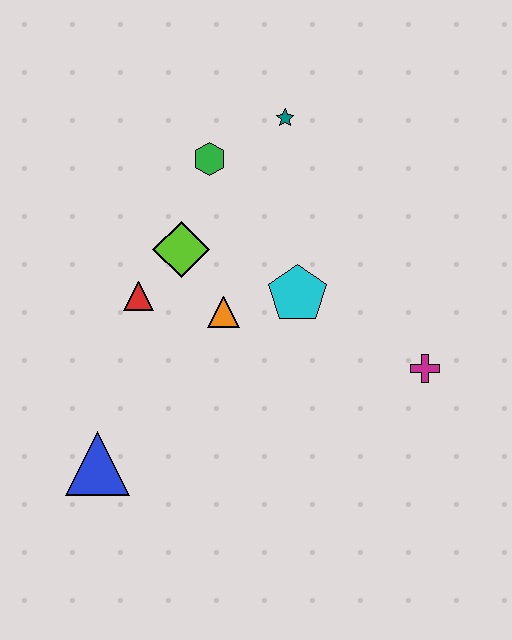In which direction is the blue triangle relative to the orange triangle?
The blue triangle is below the orange triangle.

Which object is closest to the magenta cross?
The cyan pentagon is closest to the magenta cross.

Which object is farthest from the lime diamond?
The magenta cross is farthest from the lime diamond.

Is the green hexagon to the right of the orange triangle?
No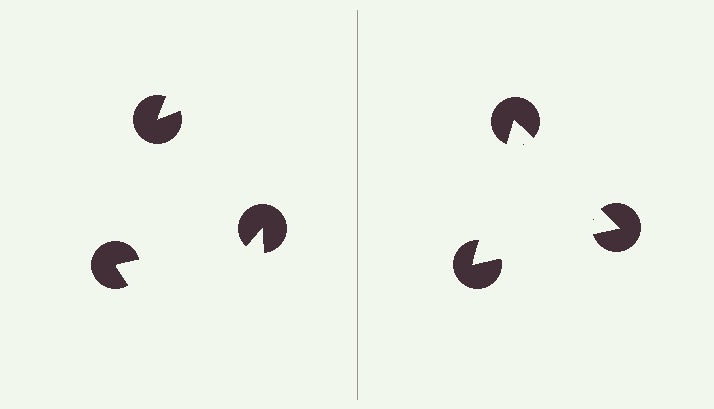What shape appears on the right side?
An illusory triangle.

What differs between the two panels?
The pac-man discs are positioned identically on both sides; only the wedge orientations differ. On the right they align to a triangle; on the left they are misaligned.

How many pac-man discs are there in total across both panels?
6 — 3 on each side.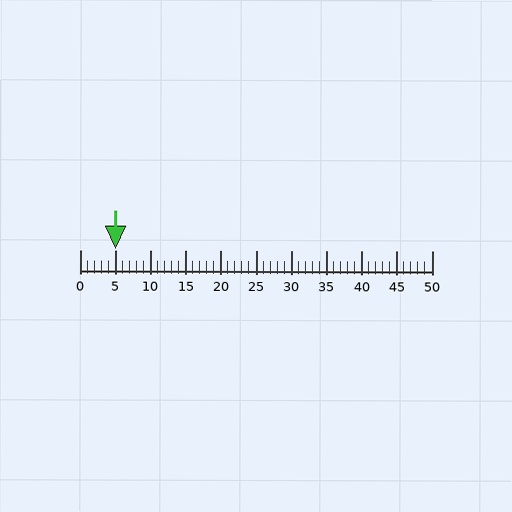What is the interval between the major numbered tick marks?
The major tick marks are spaced 5 units apart.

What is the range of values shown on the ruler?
The ruler shows values from 0 to 50.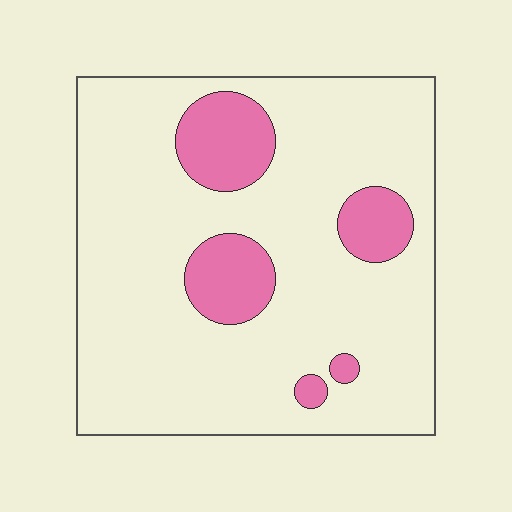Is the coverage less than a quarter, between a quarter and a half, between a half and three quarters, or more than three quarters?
Less than a quarter.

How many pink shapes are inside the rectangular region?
5.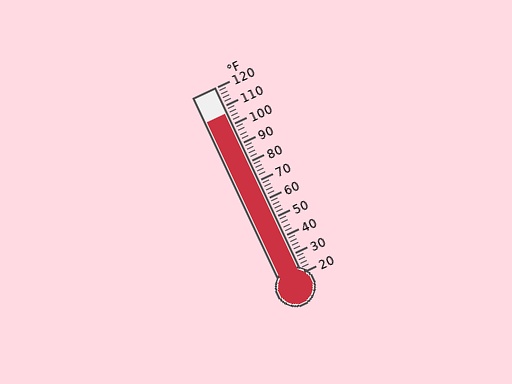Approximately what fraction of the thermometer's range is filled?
The thermometer is filled to approximately 85% of its range.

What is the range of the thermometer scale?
The thermometer scale ranges from 20°F to 120°F.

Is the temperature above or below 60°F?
The temperature is above 60°F.